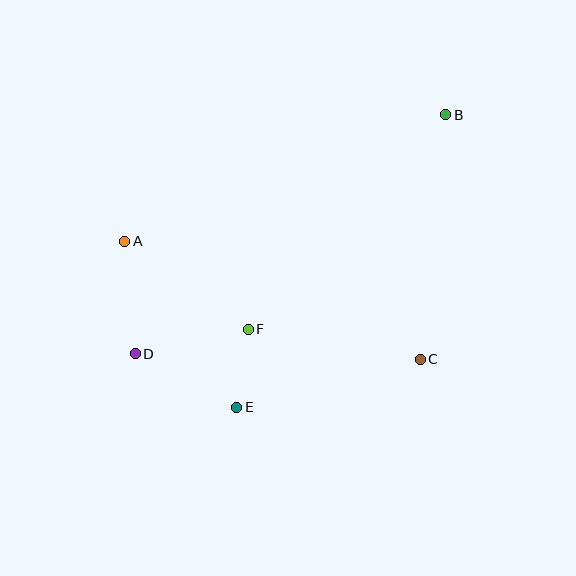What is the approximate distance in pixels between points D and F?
The distance between D and F is approximately 116 pixels.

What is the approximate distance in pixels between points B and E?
The distance between B and E is approximately 359 pixels.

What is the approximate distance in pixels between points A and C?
The distance between A and C is approximately 318 pixels.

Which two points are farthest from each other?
Points B and D are farthest from each other.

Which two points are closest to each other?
Points E and F are closest to each other.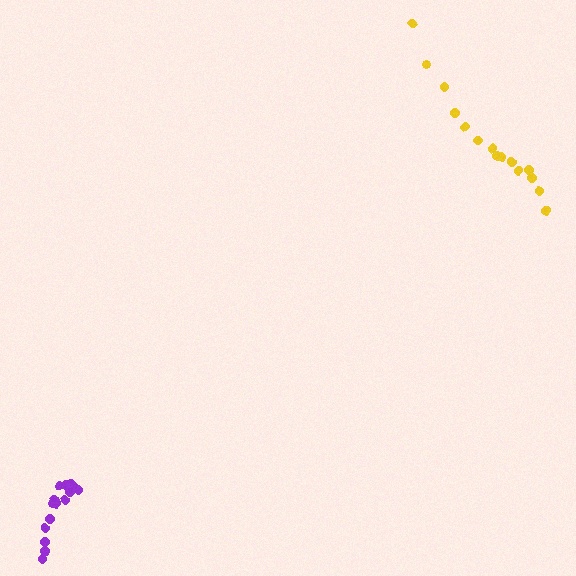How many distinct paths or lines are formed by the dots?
There are 2 distinct paths.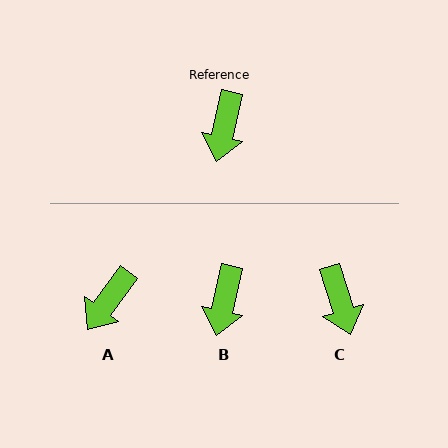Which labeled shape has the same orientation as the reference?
B.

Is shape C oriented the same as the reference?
No, it is off by about 30 degrees.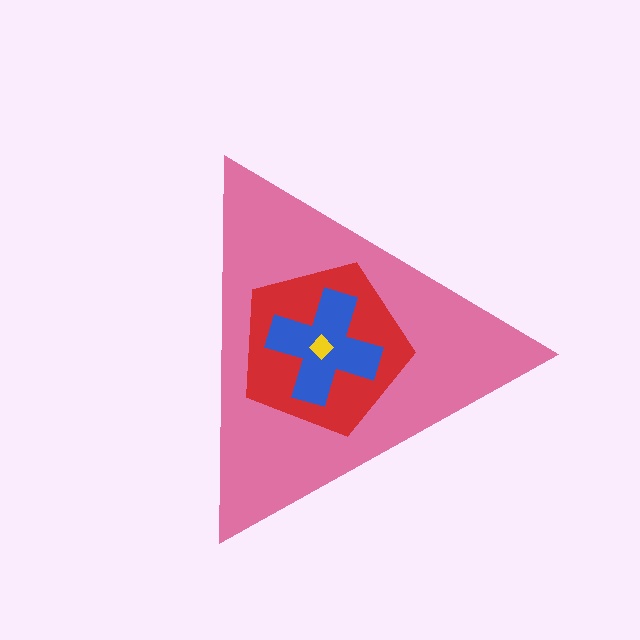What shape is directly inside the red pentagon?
The blue cross.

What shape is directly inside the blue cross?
The yellow diamond.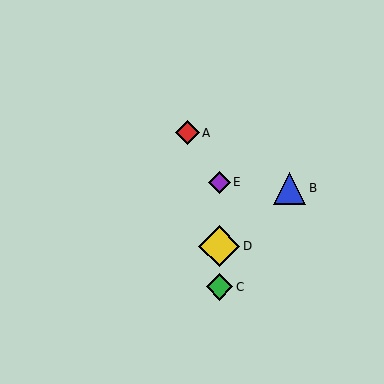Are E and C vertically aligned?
Yes, both are at x≈219.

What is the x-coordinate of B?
Object B is at x≈289.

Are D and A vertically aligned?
No, D is at x≈219 and A is at x≈188.